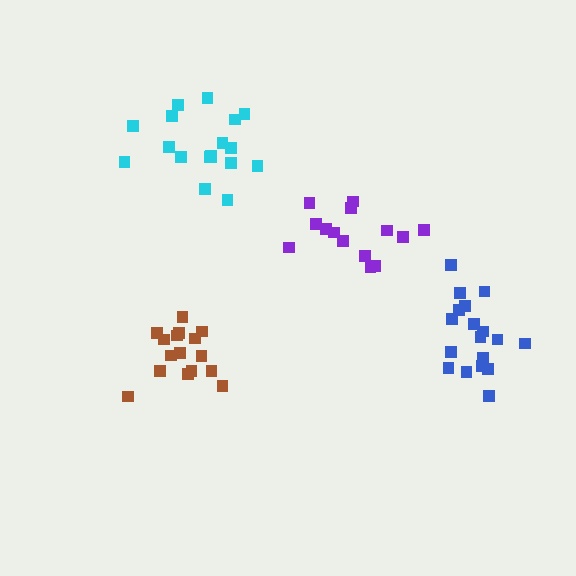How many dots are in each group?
Group 1: 18 dots, Group 2: 16 dots, Group 3: 18 dots, Group 4: 14 dots (66 total).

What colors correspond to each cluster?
The clusters are colored: blue, brown, cyan, purple.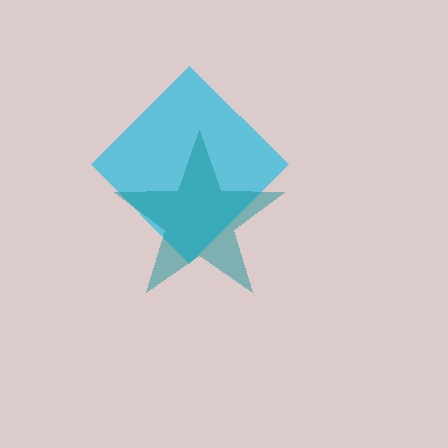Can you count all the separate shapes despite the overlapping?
Yes, there are 2 separate shapes.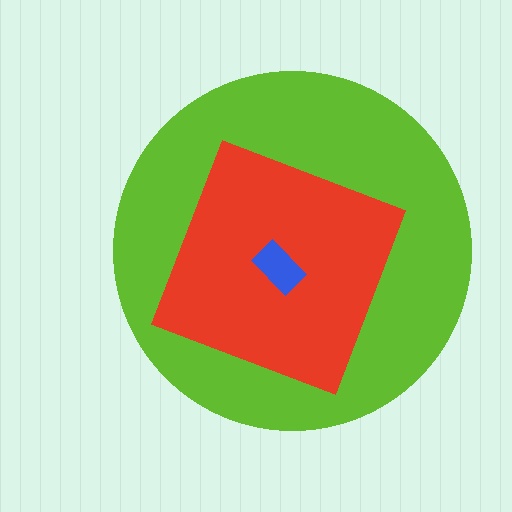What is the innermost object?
The blue rectangle.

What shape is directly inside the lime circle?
The red square.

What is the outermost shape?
The lime circle.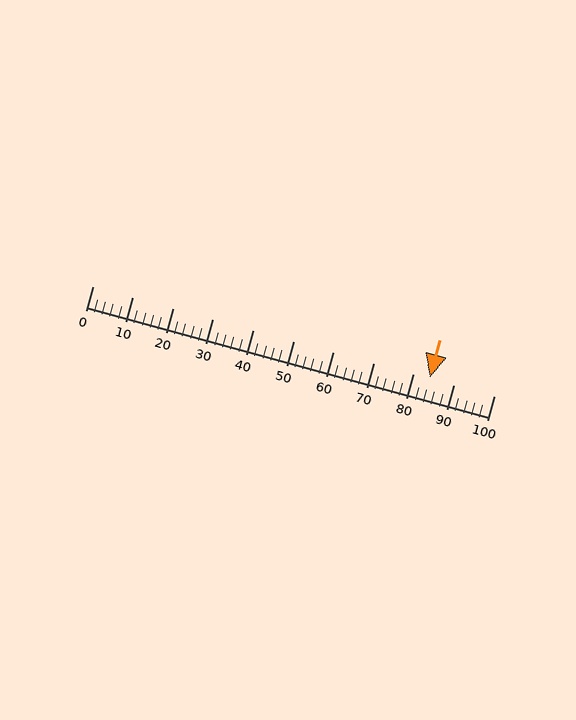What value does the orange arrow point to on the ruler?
The orange arrow points to approximately 84.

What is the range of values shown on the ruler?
The ruler shows values from 0 to 100.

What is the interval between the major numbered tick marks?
The major tick marks are spaced 10 units apart.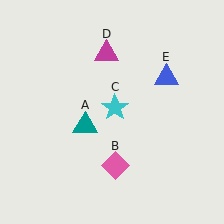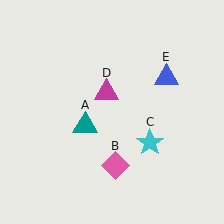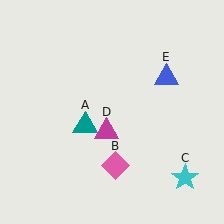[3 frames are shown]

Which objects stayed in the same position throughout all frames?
Teal triangle (object A) and pink diamond (object B) and blue triangle (object E) remained stationary.